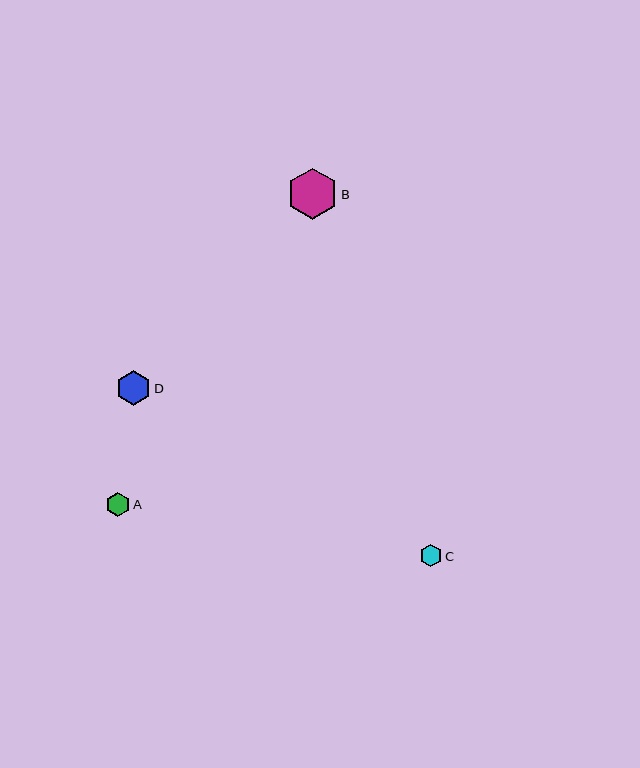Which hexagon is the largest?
Hexagon B is the largest with a size of approximately 51 pixels.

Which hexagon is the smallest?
Hexagon C is the smallest with a size of approximately 22 pixels.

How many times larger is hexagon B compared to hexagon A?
Hexagon B is approximately 2.1 times the size of hexagon A.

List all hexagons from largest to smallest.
From largest to smallest: B, D, A, C.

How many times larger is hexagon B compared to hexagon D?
Hexagon B is approximately 1.5 times the size of hexagon D.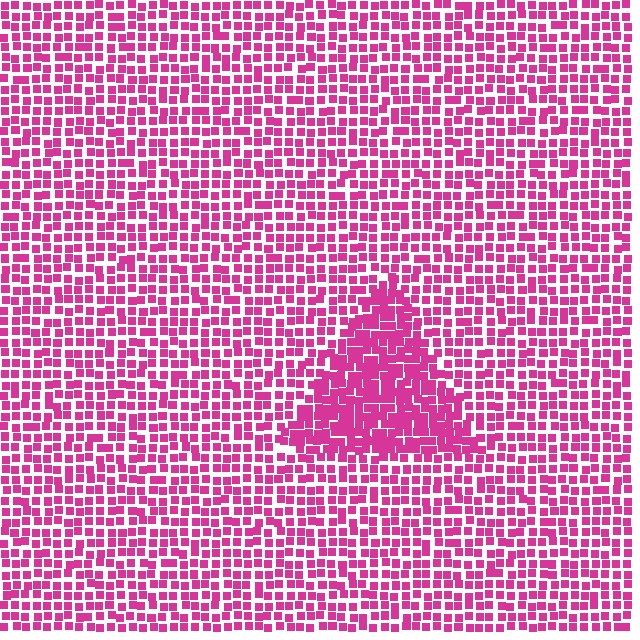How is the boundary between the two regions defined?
The boundary is defined by a change in element density (approximately 1.6x ratio). All elements are the same color, size, and shape.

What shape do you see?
I see a triangle.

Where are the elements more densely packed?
The elements are more densely packed inside the triangle boundary.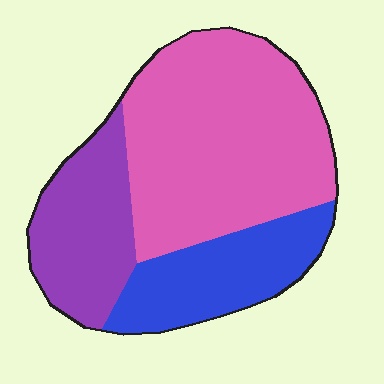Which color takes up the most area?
Pink, at roughly 55%.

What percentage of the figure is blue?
Blue takes up about one quarter (1/4) of the figure.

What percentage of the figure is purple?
Purple takes up about one quarter (1/4) of the figure.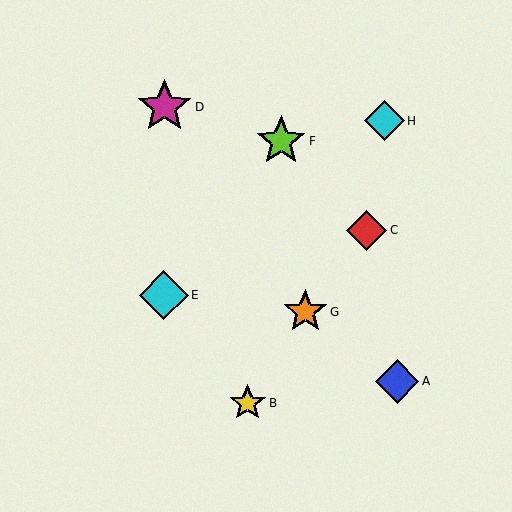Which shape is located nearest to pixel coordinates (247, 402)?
The yellow star (labeled B) at (248, 403) is nearest to that location.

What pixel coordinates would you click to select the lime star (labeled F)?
Click at (281, 141) to select the lime star F.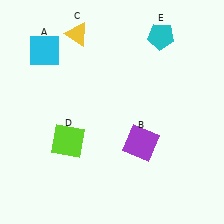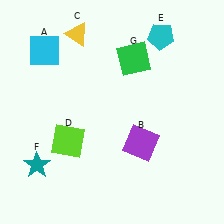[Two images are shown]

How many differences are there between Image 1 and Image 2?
There are 2 differences between the two images.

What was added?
A teal star (F), a green square (G) were added in Image 2.